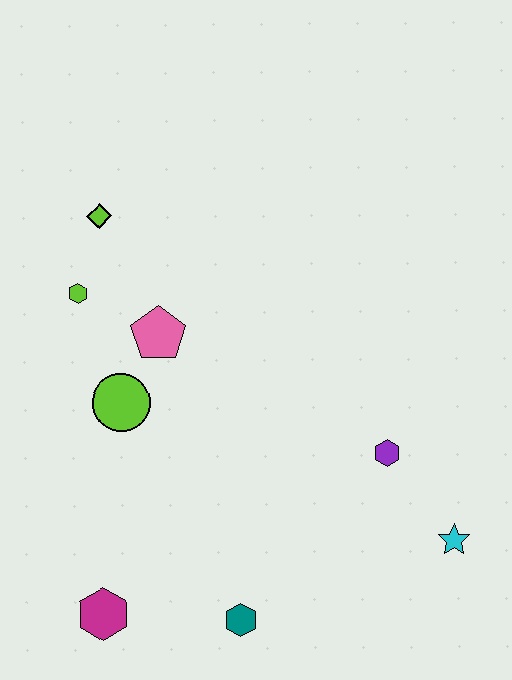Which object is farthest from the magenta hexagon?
The lime diamond is farthest from the magenta hexagon.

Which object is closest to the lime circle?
The pink pentagon is closest to the lime circle.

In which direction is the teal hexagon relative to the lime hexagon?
The teal hexagon is below the lime hexagon.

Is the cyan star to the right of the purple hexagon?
Yes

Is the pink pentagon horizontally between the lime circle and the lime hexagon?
No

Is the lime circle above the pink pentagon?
No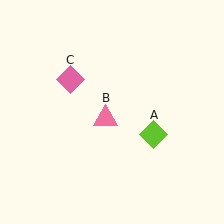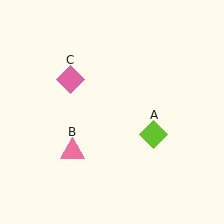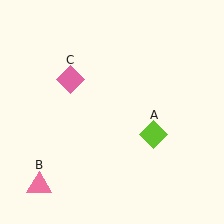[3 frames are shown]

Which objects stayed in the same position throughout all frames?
Lime diamond (object A) and pink diamond (object C) remained stationary.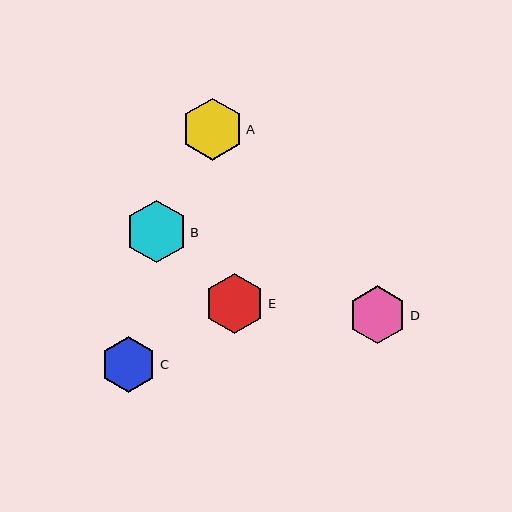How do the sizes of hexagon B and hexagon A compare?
Hexagon B and hexagon A are approximately the same size.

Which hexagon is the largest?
Hexagon B is the largest with a size of approximately 62 pixels.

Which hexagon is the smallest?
Hexagon C is the smallest with a size of approximately 55 pixels.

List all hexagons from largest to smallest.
From largest to smallest: B, A, E, D, C.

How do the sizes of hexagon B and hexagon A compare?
Hexagon B and hexagon A are approximately the same size.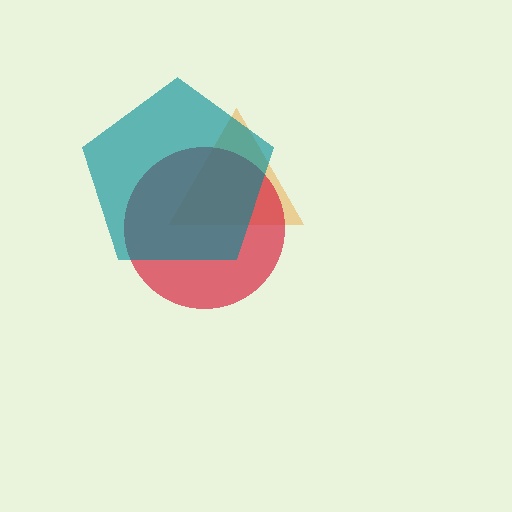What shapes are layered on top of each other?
The layered shapes are: an orange triangle, a red circle, a teal pentagon.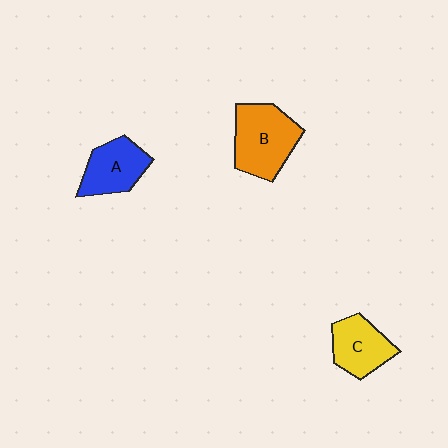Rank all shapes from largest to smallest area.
From largest to smallest: B (orange), A (blue), C (yellow).